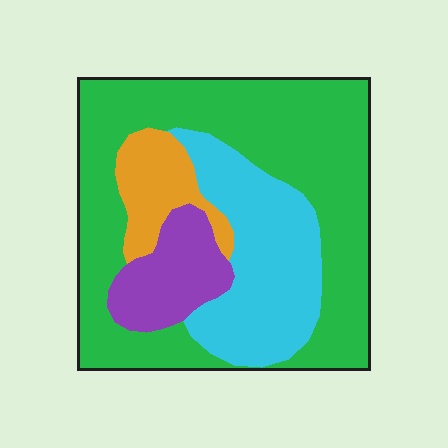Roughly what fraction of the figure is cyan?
Cyan takes up between a sixth and a third of the figure.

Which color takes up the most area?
Green, at roughly 55%.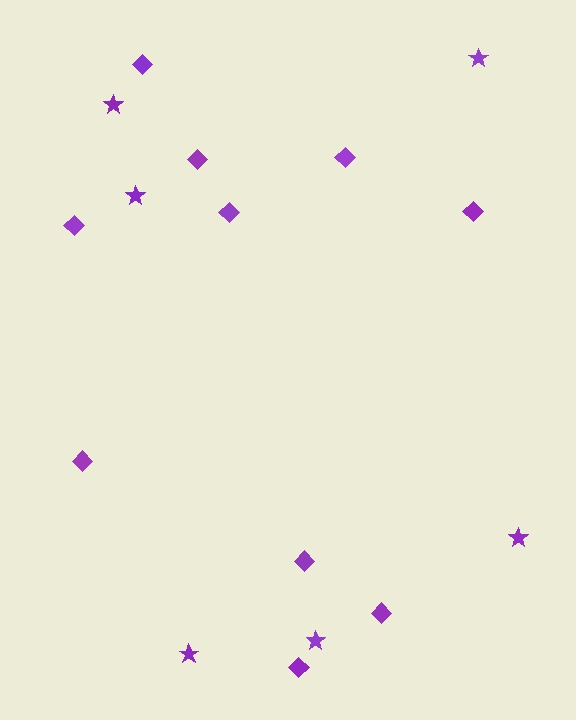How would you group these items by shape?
There are 2 groups: one group of diamonds (10) and one group of stars (6).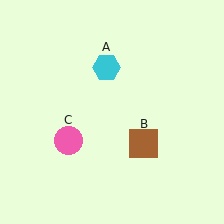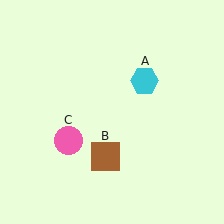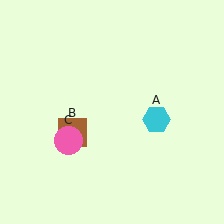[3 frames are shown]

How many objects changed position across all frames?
2 objects changed position: cyan hexagon (object A), brown square (object B).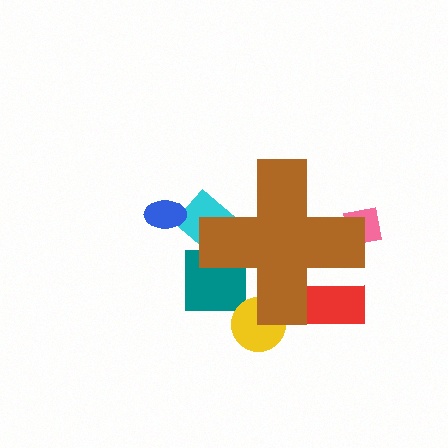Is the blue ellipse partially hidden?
No, the blue ellipse is fully visible.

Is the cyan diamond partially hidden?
Yes, the cyan diamond is partially hidden behind the brown cross.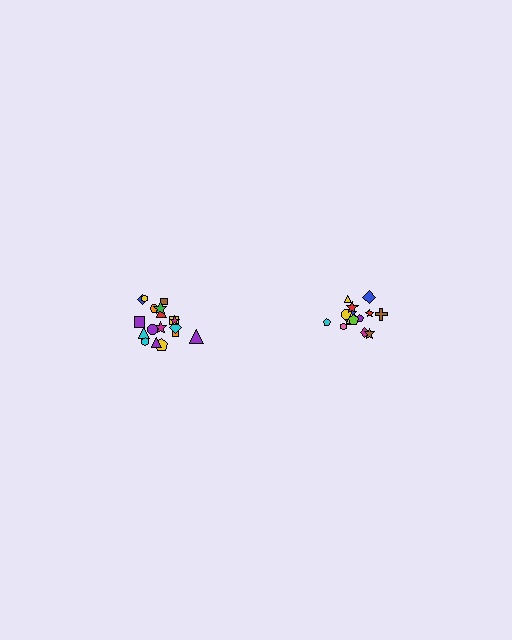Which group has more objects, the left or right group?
The left group.